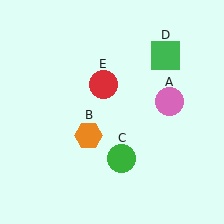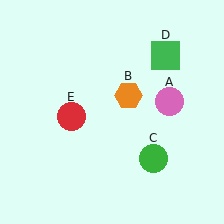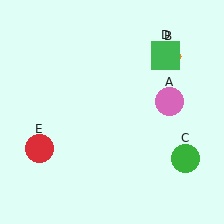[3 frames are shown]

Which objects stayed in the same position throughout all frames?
Pink circle (object A) and green square (object D) remained stationary.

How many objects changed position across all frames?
3 objects changed position: orange hexagon (object B), green circle (object C), red circle (object E).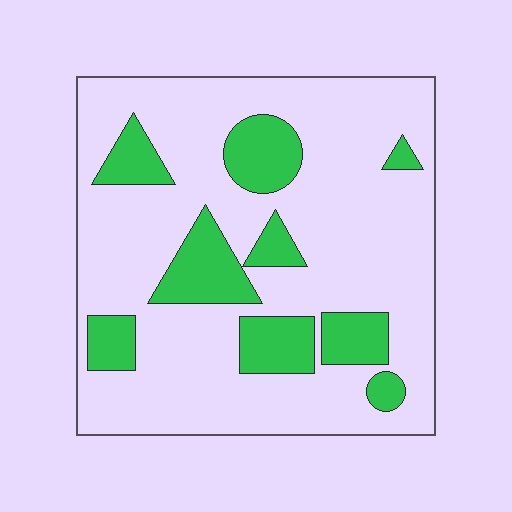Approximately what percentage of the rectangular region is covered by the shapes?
Approximately 20%.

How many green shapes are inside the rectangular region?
9.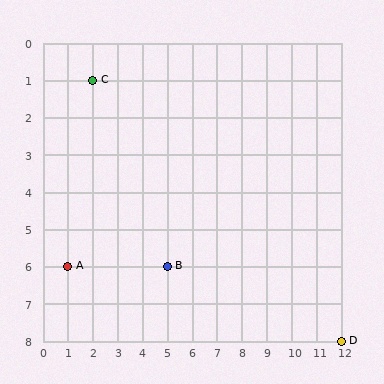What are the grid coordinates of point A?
Point A is at grid coordinates (1, 6).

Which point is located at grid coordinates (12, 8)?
Point D is at (12, 8).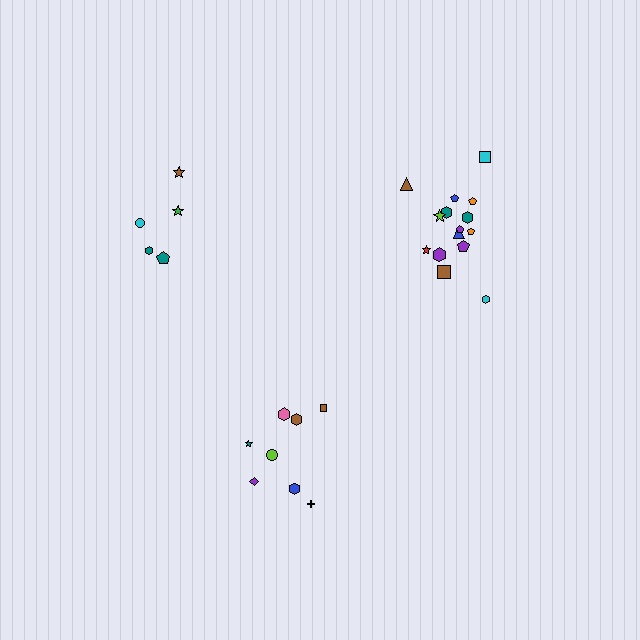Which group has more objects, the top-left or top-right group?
The top-right group.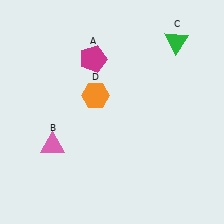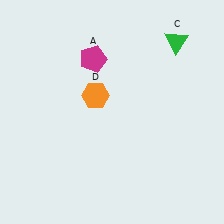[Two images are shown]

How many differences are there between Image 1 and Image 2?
There is 1 difference between the two images.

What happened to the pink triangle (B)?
The pink triangle (B) was removed in Image 2. It was in the bottom-left area of Image 1.